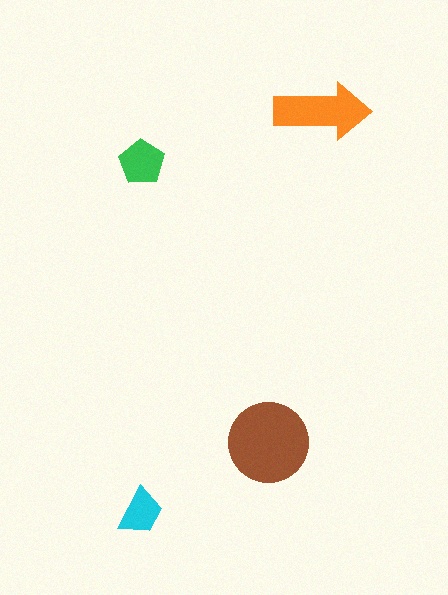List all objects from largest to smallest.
The brown circle, the orange arrow, the green pentagon, the cyan trapezoid.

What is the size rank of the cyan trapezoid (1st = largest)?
4th.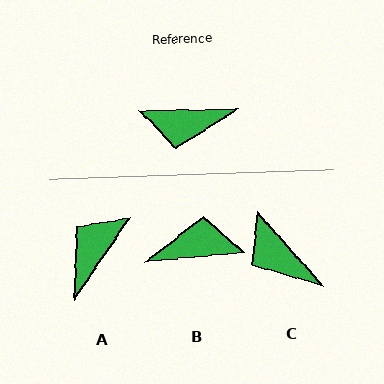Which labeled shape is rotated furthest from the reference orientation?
B, about 175 degrees away.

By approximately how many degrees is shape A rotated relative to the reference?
Approximately 125 degrees clockwise.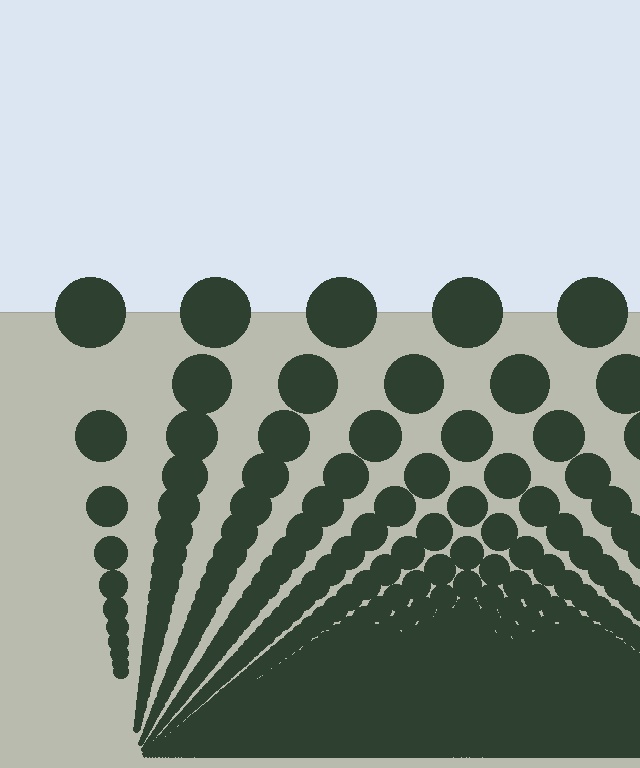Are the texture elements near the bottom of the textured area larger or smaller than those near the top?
Smaller. The gradient is inverted — elements near the bottom are smaller and denser.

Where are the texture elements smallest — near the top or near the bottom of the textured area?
Near the bottom.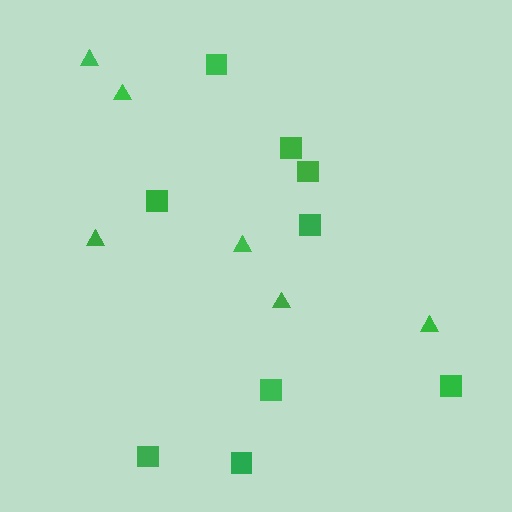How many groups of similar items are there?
There are 2 groups: one group of triangles (6) and one group of squares (9).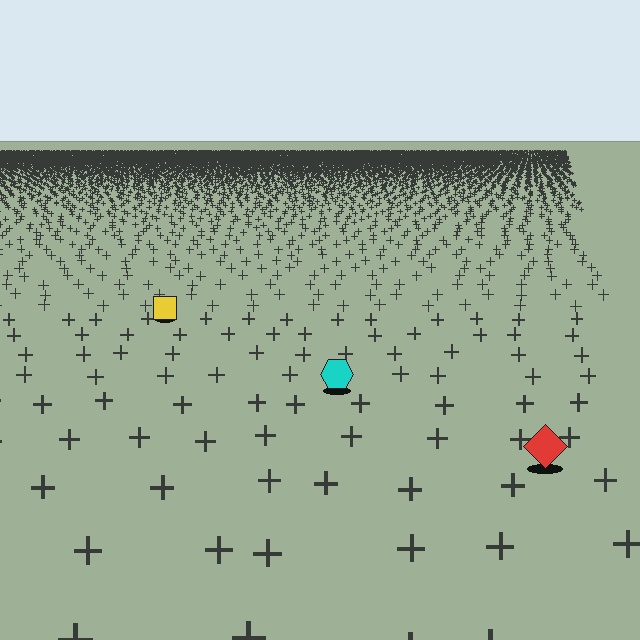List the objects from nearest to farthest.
From nearest to farthest: the red diamond, the cyan hexagon, the yellow square.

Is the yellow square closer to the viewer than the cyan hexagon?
No. The cyan hexagon is closer — you can tell from the texture gradient: the ground texture is coarser near it.